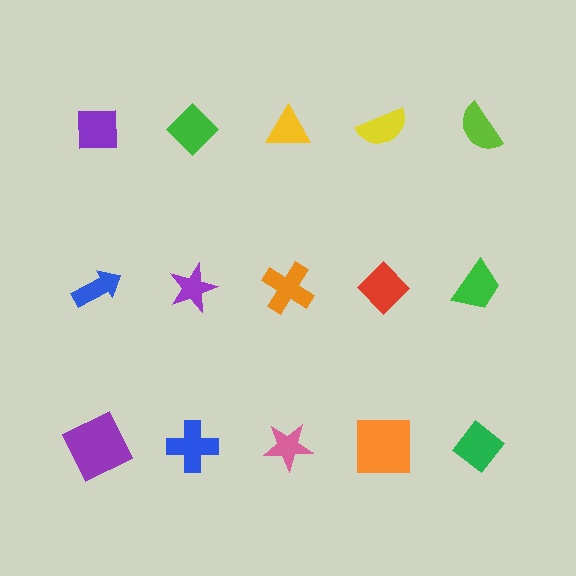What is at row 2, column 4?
A red diamond.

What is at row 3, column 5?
A green diamond.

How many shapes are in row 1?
5 shapes.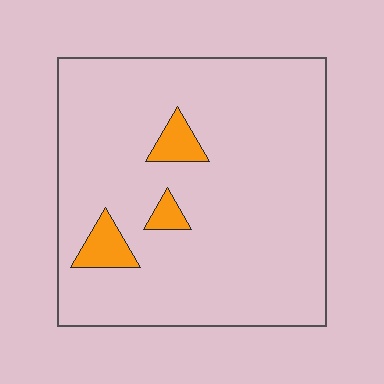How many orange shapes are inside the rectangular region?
3.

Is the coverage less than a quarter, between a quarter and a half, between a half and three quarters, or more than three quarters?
Less than a quarter.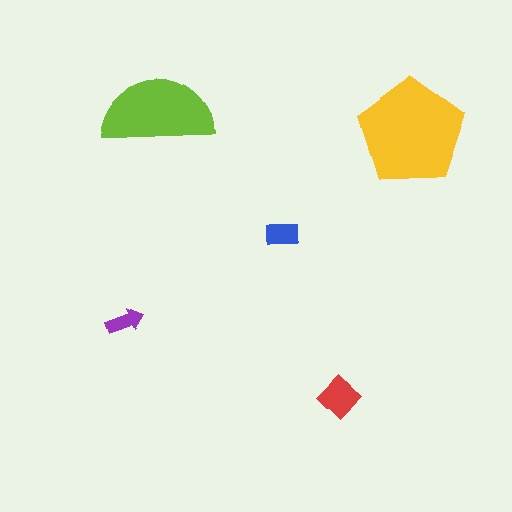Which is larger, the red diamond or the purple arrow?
The red diamond.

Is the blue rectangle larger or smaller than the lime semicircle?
Smaller.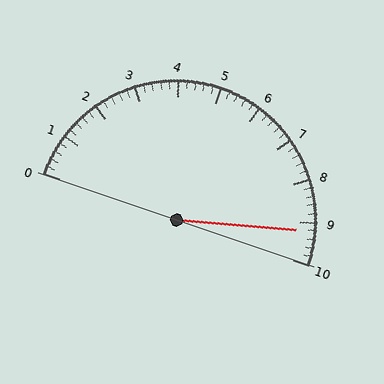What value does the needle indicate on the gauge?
The needle indicates approximately 9.2.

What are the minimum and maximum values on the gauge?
The gauge ranges from 0 to 10.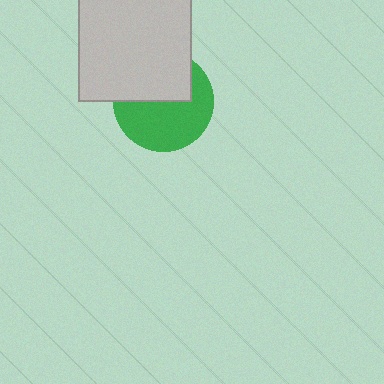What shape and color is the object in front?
The object in front is a light gray square.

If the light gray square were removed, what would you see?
You would see the complete green circle.